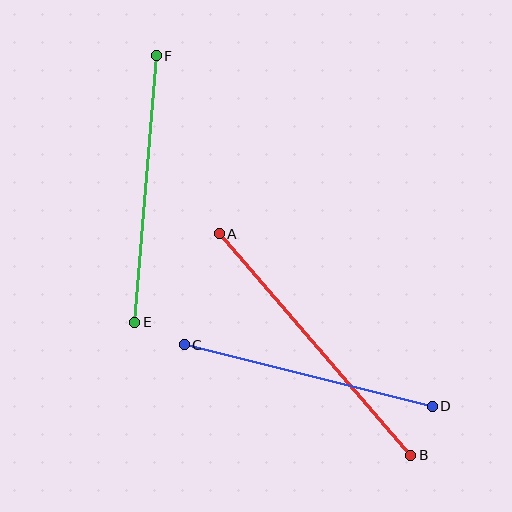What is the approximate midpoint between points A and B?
The midpoint is at approximately (315, 344) pixels.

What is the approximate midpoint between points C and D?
The midpoint is at approximately (308, 375) pixels.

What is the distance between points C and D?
The distance is approximately 256 pixels.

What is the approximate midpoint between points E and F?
The midpoint is at approximately (145, 189) pixels.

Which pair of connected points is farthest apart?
Points A and B are farthest apart.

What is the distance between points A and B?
The distance is approximately 293 pixels.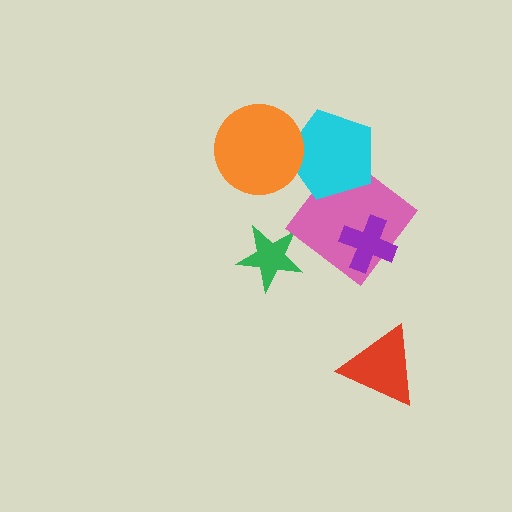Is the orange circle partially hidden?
No, no other shape covers it.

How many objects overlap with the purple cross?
1 object overlaps with the purple cross.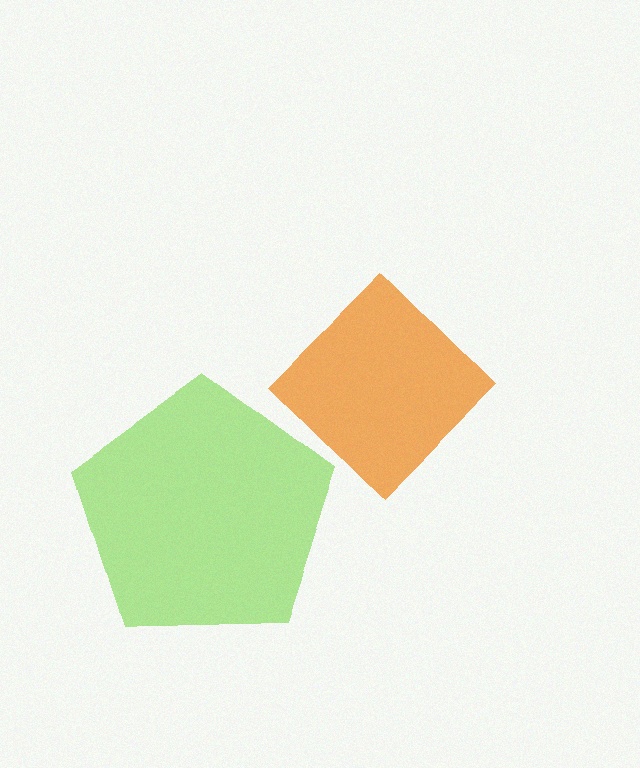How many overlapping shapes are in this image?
There are 2 overlapping shapes in the image.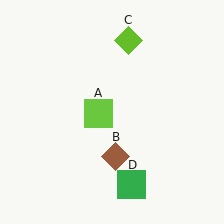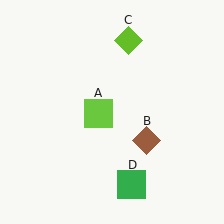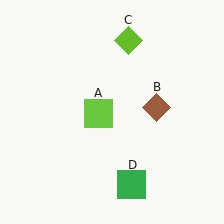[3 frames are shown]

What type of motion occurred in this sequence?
The brown diamond (object B) rotated counterclockwise around the center of the scene.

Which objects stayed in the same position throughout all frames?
Lime square (object A) and lime diamond (object C) and green square (object D) remained stationary.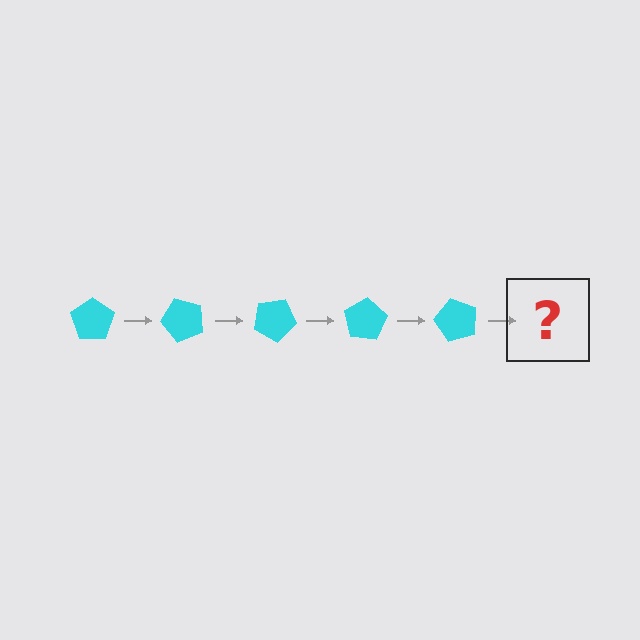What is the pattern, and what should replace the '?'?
The pattern is that the pentagon rotates 50 degrees each step. The '?' should be a cyan pentagon rotated 250 degrees.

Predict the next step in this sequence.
The next step is a cyan pentagon rotated 250 degrees.